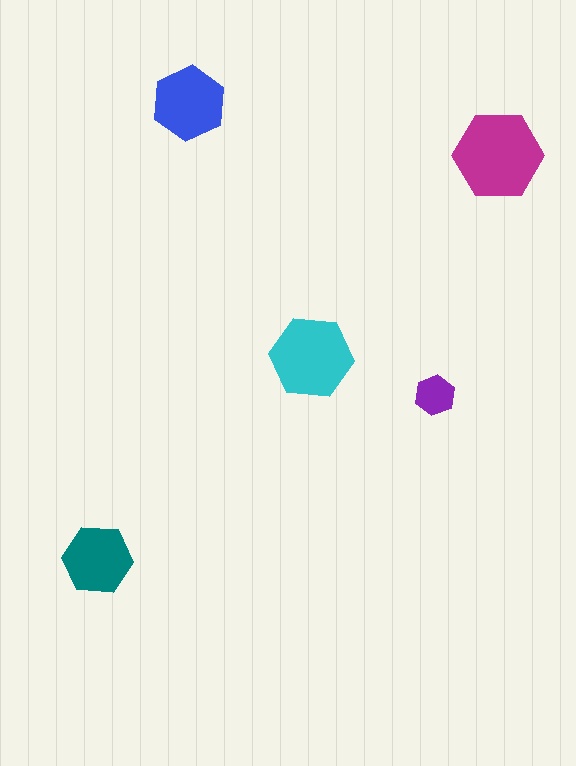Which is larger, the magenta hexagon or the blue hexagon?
The magenta one.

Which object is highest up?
The blue hexagon is topmost.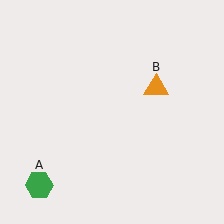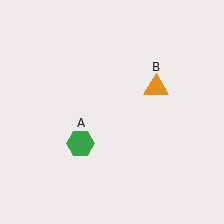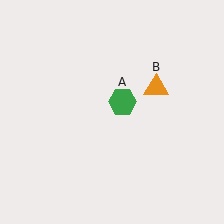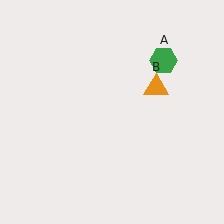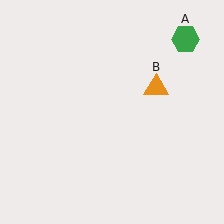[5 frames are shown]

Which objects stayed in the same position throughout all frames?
Orange triangle (object B) remained stationary.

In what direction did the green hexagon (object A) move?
The green hexagon (object A) moved up and to the right.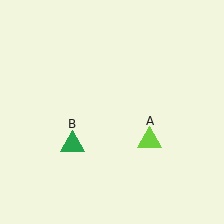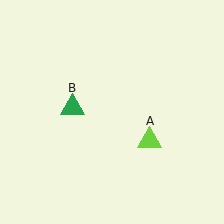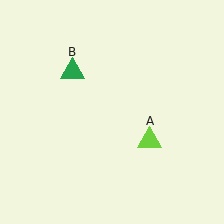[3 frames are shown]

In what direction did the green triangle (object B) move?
The green triangle (object B) moved up.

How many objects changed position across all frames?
1 object changed position: green triangle (object B).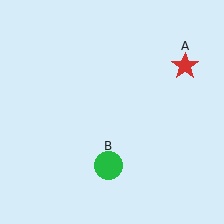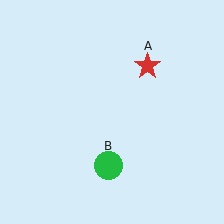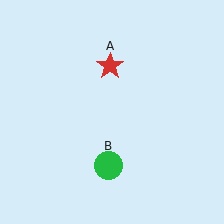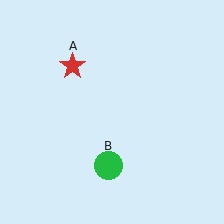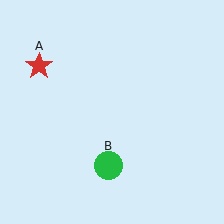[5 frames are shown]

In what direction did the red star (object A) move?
The red star (object A) moved left.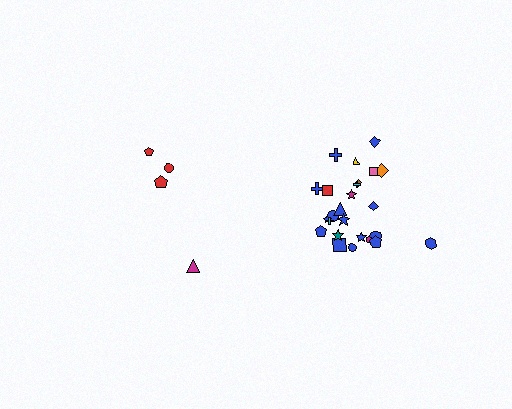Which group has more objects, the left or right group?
The right group.